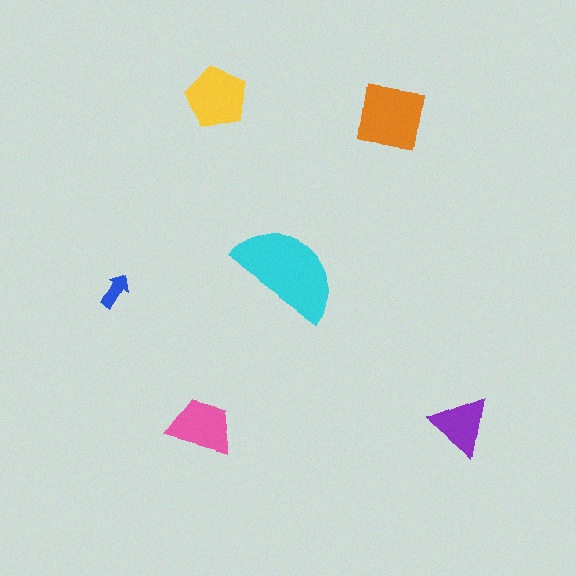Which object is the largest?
The cyan semicircle.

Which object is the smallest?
The blue arrow.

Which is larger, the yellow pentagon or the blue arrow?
The yellow pentagon.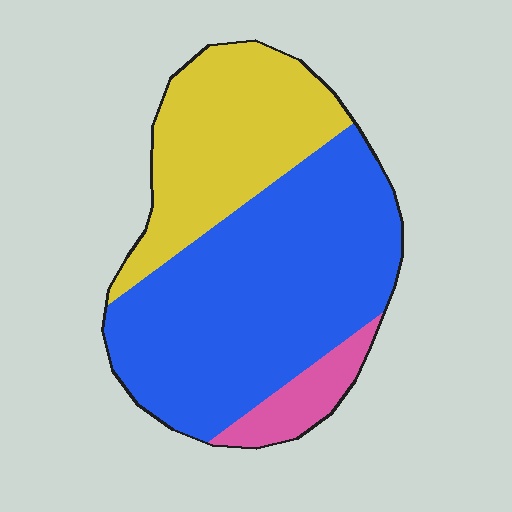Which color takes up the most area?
Blue, at roughly 60%.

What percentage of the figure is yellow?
Yellow takes up between a quarter and a half of the figure.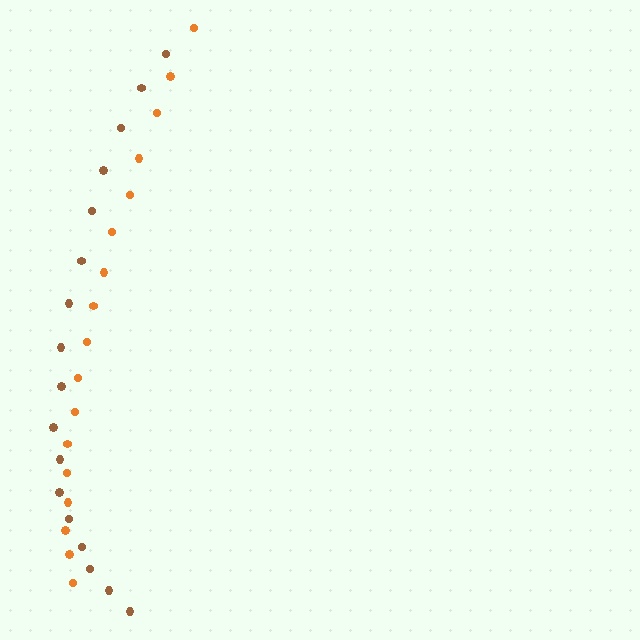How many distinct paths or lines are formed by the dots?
There are 2 distinct paths.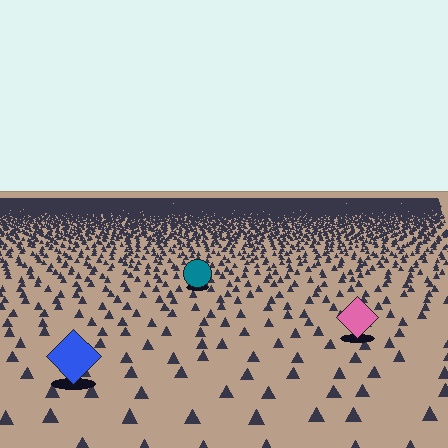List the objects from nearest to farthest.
From nearest to farthest: the blue diamond, the pink diamond, the teal circle.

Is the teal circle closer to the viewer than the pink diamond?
No. The pink diamond is closer — you can tell from the texture gradient: the ground texture is coarser near it.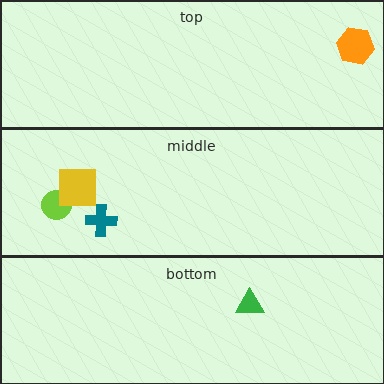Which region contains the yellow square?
The middle region.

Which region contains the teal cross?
The middle region.